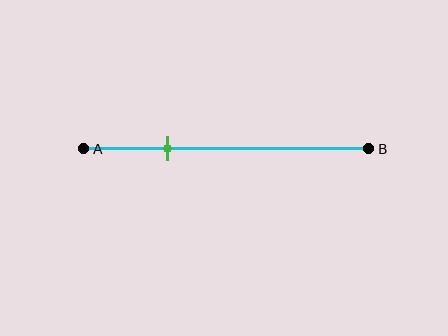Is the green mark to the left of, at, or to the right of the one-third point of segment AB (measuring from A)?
The green mark is to the left of the one-third point of segment AB.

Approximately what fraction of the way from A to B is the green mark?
The green mark is approximately 30% of the way from A to B.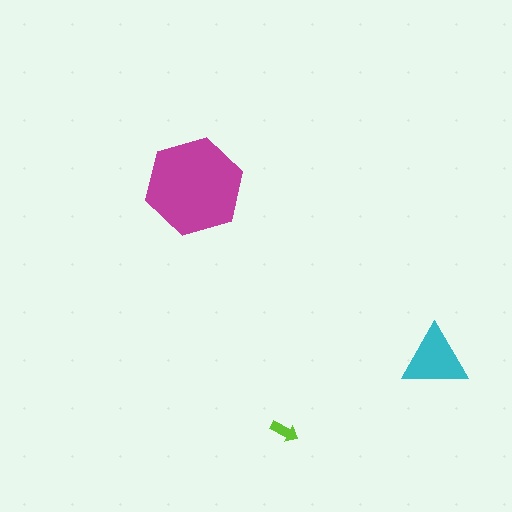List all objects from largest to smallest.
The magenta hexagon, the cyan triangle, the lime arrow.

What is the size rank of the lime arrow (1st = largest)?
3rd.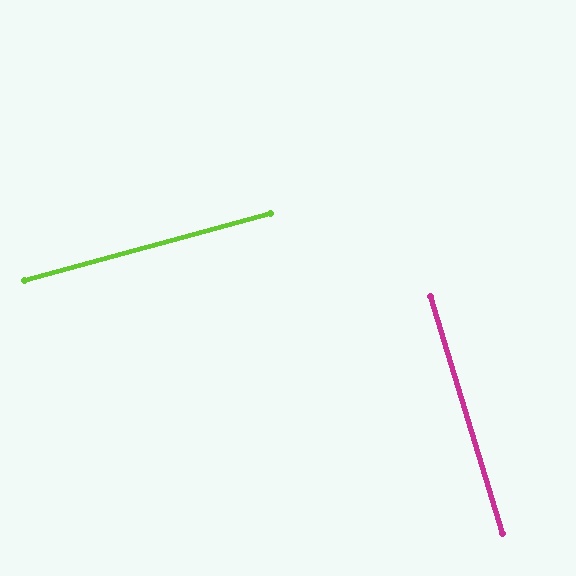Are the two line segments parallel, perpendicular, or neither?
Perpendicular — they meet at approximately 88°.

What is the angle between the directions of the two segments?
Approximately 88 degrees.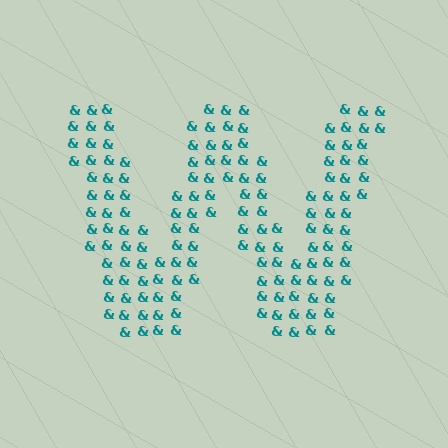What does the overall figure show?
The overall figure shows the letter W.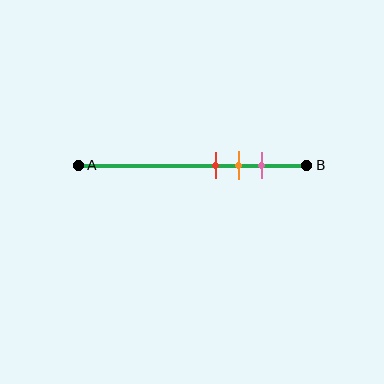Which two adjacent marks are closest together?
The red and orange marks are the closest adjacent pair.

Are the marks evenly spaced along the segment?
Yes, the marks are approximately evenly spaced.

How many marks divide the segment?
There are 3 marks dividing the segment.